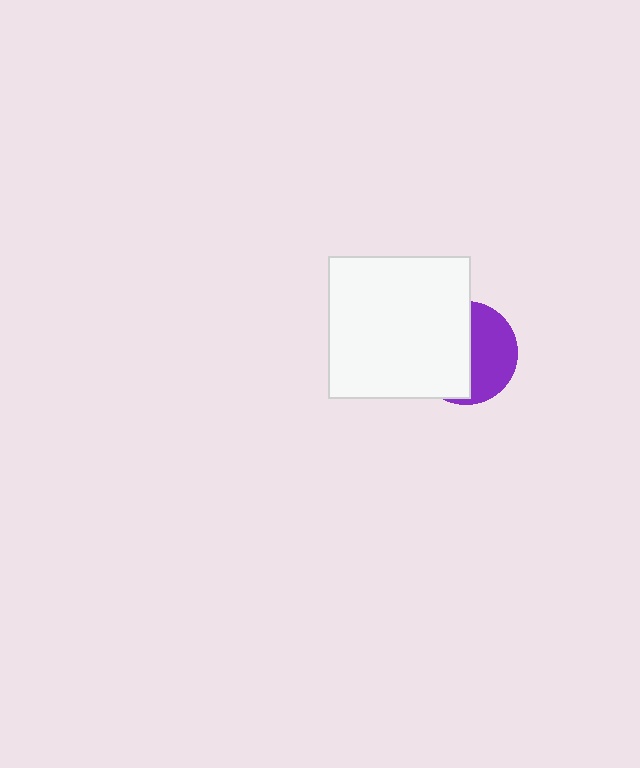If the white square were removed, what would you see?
You would see the complete purple circle.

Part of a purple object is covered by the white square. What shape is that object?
It is a circle.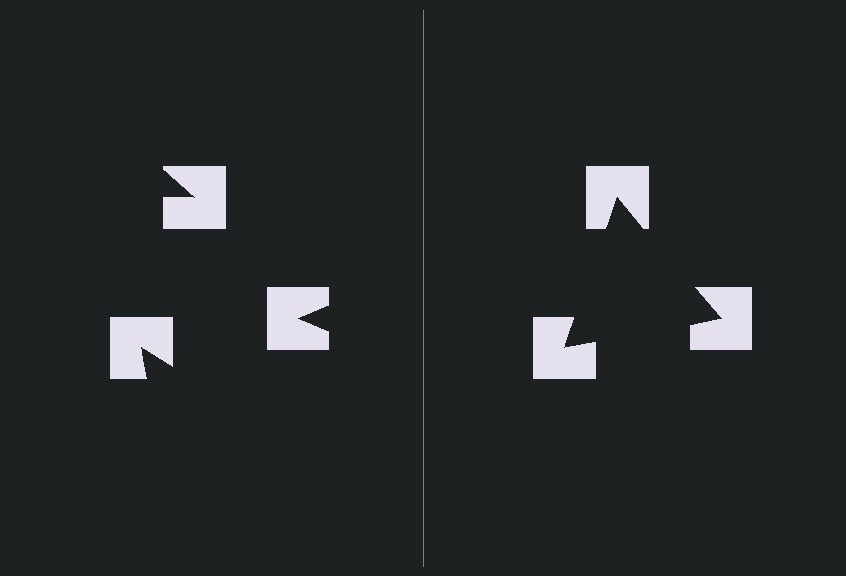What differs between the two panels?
The notched squares are positioned identically on both sides; only the wedge orientations differ. On the right they align to a triangle; on the left they are misaligned.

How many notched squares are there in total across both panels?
6 — 3 on each side.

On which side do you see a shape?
An illusory triangle appears on the right side. On the left side the wedge cuts are rotated, so no coherent shape forms.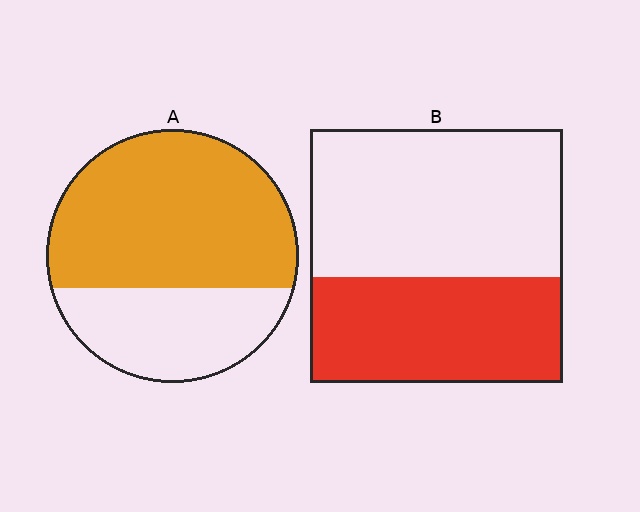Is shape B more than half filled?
No.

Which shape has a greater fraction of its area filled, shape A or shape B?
Shape A.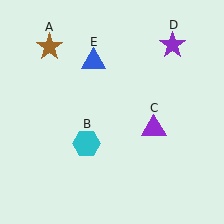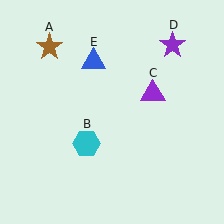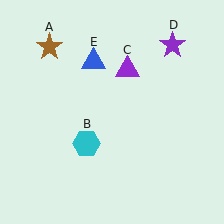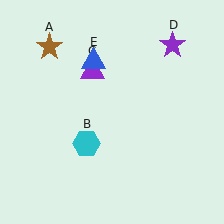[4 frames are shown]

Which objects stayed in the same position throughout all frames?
Brown star (object A) and cyan hexagon (object B) and purple star (object D) and blue triangle (object E) remained stationary.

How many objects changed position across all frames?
1 object changed position: purple triangle (object C).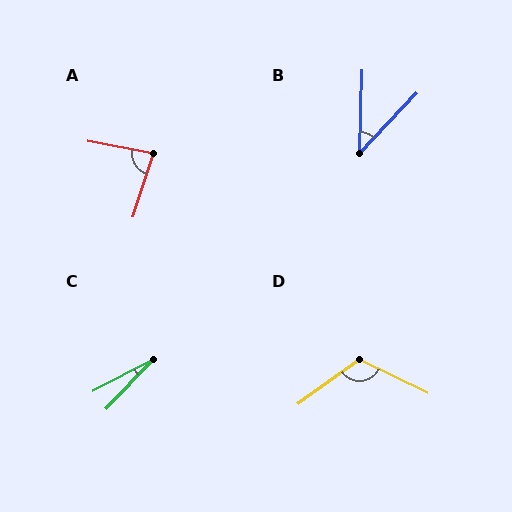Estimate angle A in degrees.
Approximately 83 degrees.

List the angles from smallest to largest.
C (18°), B (42°), A (83°), D (119°).